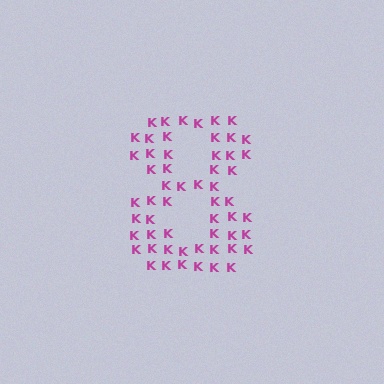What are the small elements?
The small elements are letter K's.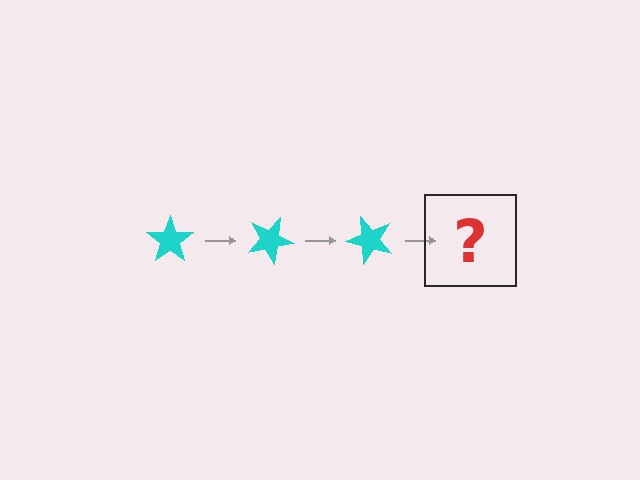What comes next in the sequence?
The next element should be a cyan star rotated 75 degrees.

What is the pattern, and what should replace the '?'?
The pattern is that the star rotates 25 degrees each step. The '?' should be a cyan star rotated 75 degrees.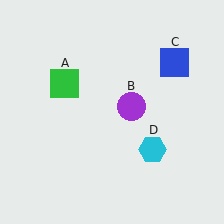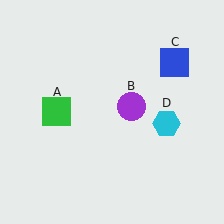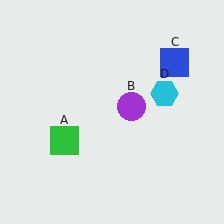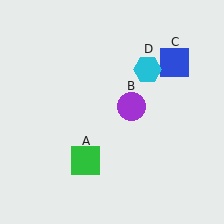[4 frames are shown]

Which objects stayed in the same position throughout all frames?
Purple circle (object B) and blue square (object C) remained stationary.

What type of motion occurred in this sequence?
The green square (object A), cyan hexagon (object D) rotated counterclockwise around the center of the scene.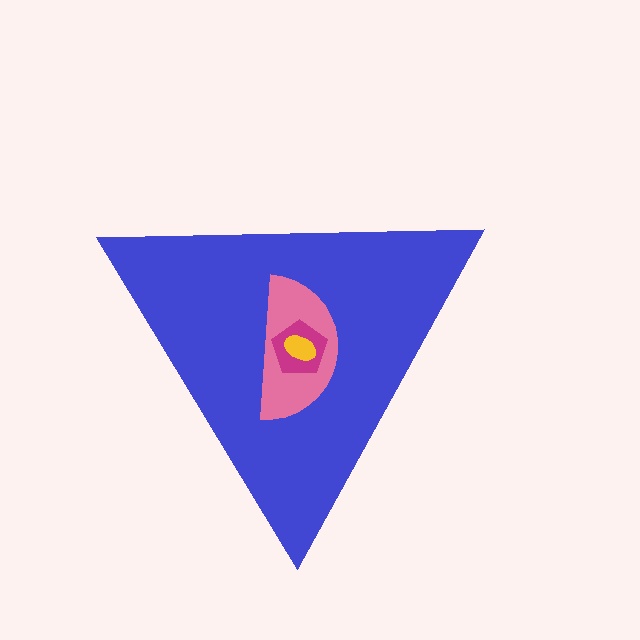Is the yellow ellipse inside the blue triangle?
Yes.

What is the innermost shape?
The yellow ellipse.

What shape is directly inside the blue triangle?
The pink semicircle.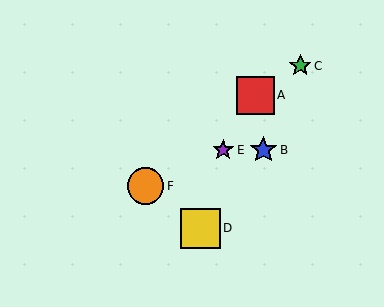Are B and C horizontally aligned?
No, B is at y≈150 and C is at y≈66.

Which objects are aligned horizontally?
Objects B, E are aligned horizontally.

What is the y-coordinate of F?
Object F is at y≈186.